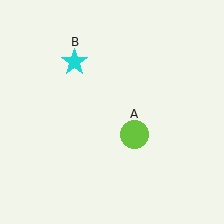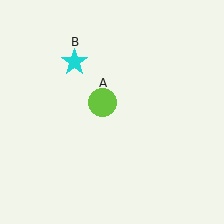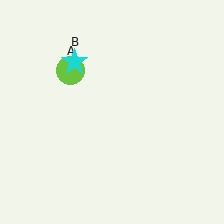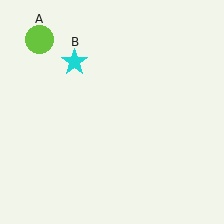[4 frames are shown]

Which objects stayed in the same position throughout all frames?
Cyan star (object B) remained stationary.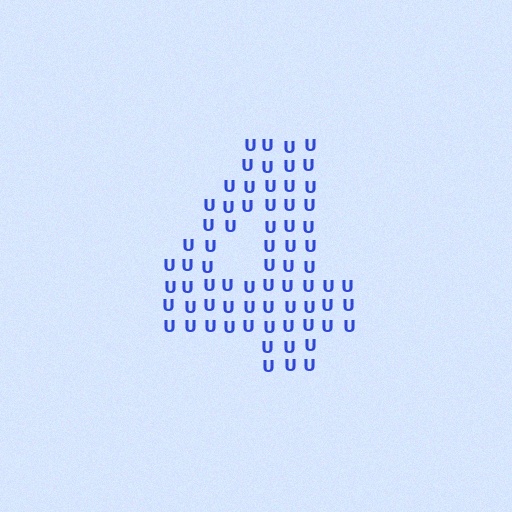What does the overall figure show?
The overall figure shows the digit 4.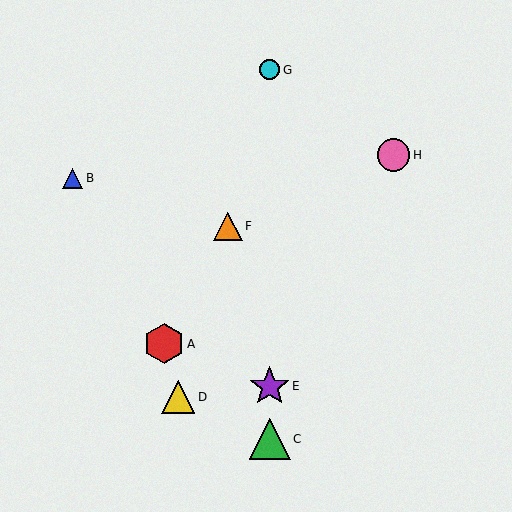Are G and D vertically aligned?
No, G is at x≈270 and D is at x≈178.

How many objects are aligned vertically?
3 objects (C, E, G) are aligned vertically.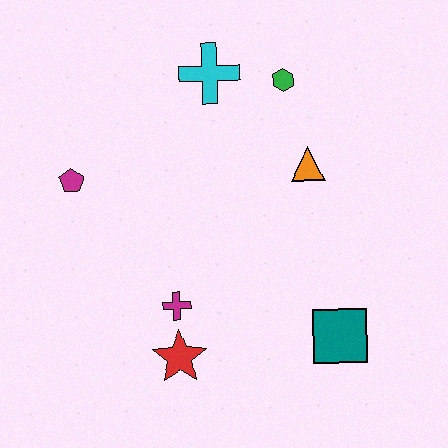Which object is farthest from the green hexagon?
The red star is farthest from the green hexagon.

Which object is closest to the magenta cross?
The red star is closest to the magenta cross.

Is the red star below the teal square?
Yes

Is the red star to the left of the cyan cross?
Yes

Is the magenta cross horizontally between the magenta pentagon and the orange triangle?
Yes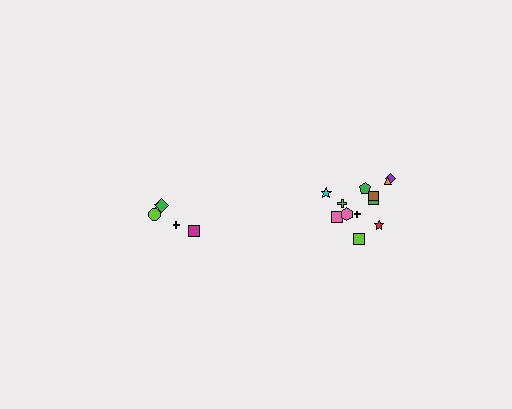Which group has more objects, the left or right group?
The right group.